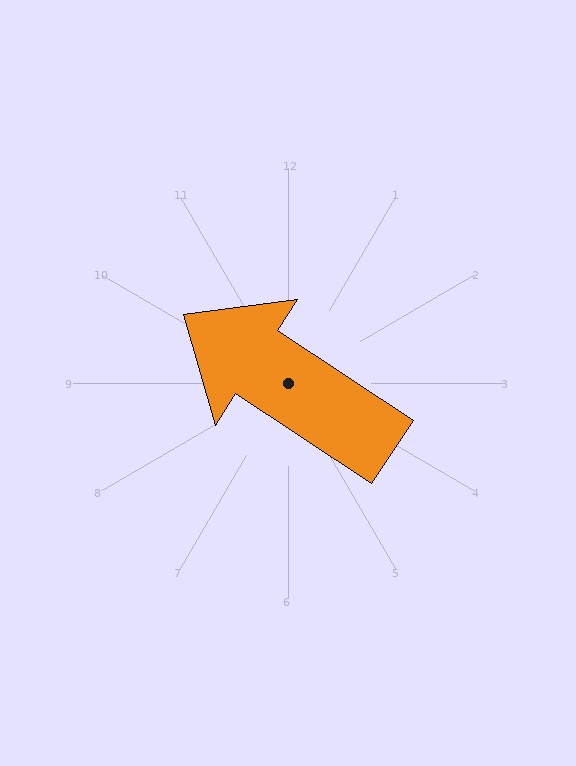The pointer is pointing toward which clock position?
Roughly 10 o'clock.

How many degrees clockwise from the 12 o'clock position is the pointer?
Approximately 303 degrees.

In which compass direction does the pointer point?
Northwest.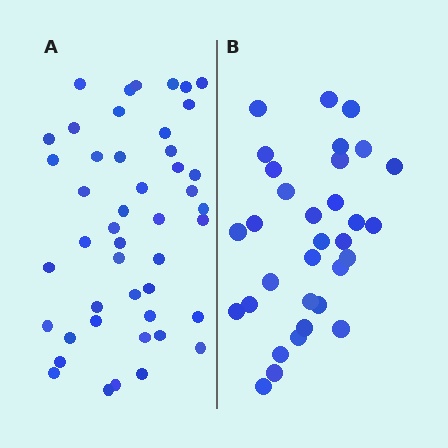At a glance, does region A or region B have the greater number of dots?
Region A (the left region) has more dots.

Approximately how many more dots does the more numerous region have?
Region A has approximately 15 more dots than region B.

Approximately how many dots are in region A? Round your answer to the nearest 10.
About 50 dots. (The exact count is 46, which rounds to 50.)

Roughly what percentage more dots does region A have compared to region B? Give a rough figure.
About 45% more.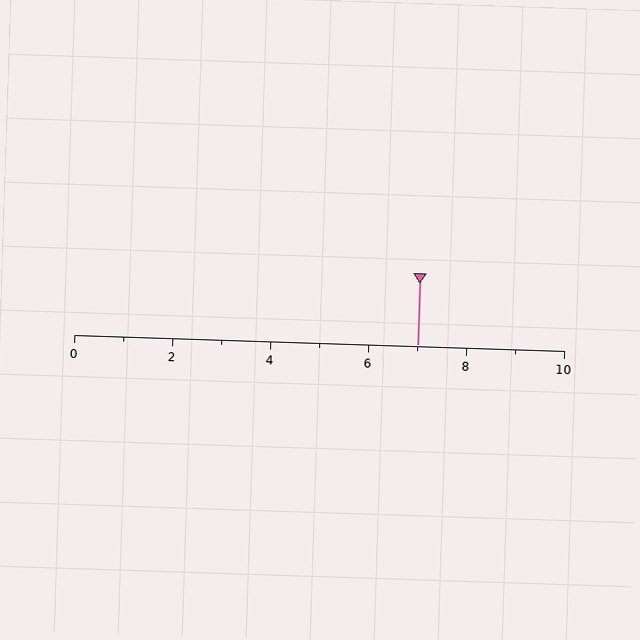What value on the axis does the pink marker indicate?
The marker indicates approximately 7.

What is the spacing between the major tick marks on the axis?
The major ticks are spaced 2 apart.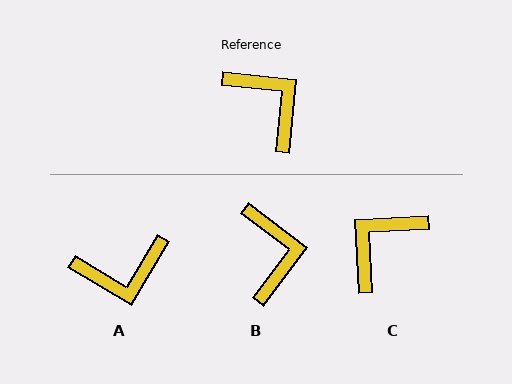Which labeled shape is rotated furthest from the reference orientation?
A, about 115 degrees away.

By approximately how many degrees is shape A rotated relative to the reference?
Approximately 115 degrees clockwise.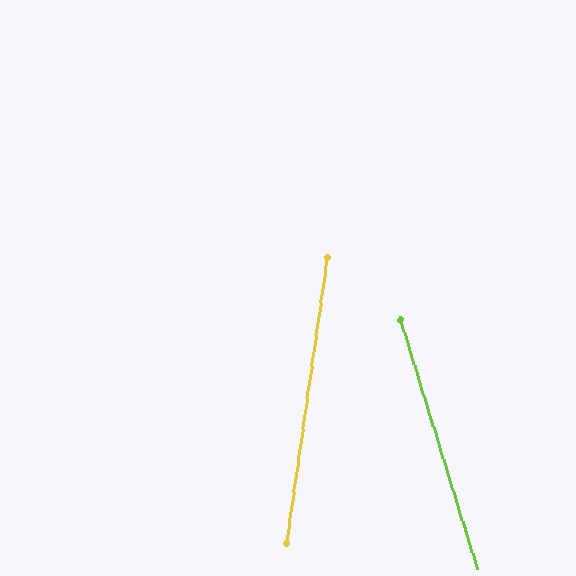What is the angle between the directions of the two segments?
Approximately 25 degrees.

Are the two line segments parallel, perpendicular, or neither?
Neither parallel nor perpendicular — they differ by about 25°.